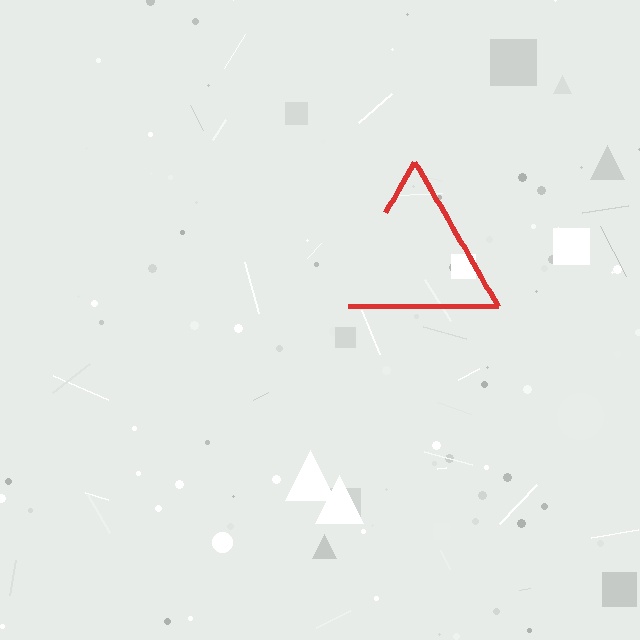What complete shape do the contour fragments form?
The contour fragments form a triangle.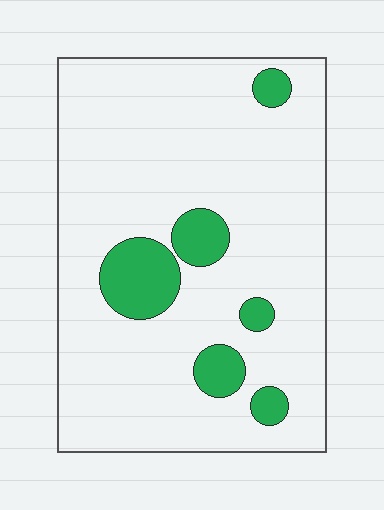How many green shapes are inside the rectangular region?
6.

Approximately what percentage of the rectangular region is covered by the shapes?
Approximately 15%.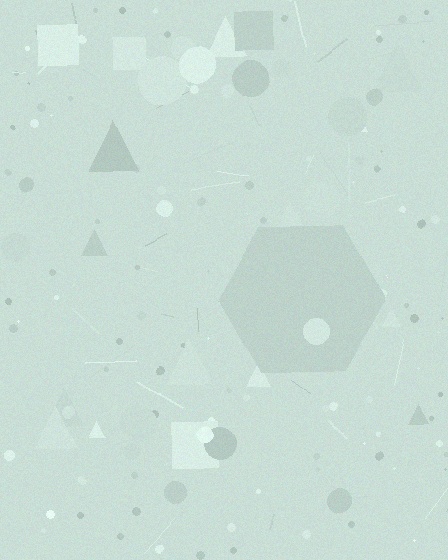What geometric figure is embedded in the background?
A hexagon is embedded in the background.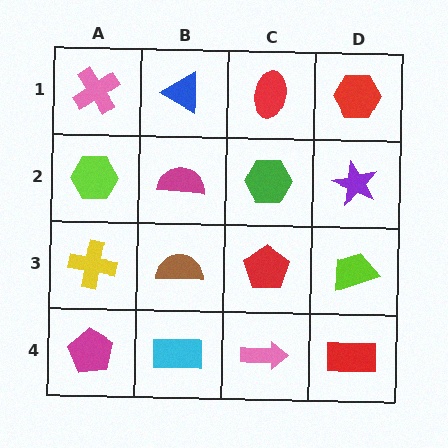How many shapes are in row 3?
4 shapes.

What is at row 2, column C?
A green hexagon.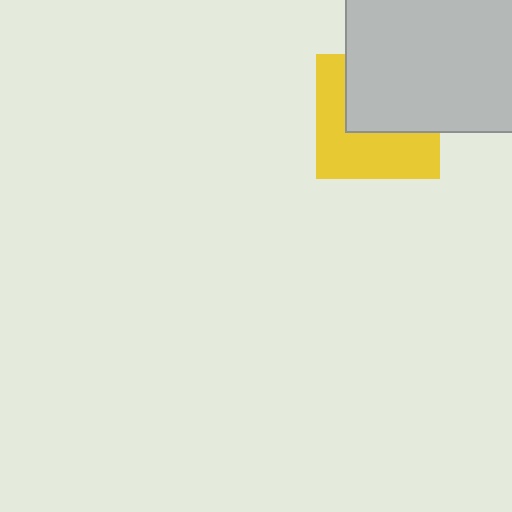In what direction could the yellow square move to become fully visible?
The yellow square could move down. That would shift it out from behind the light gray rectangle entirely.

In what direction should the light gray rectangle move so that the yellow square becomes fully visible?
The light gray rectangle should move up. That is the shortest direction to clear the overlap and leave the yellow square fully visible.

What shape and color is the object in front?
The object in front is a light gray rectangle.